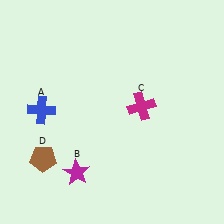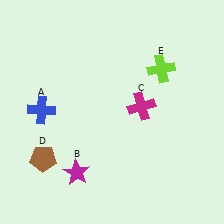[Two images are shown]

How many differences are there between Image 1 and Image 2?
There is 1 difference between the two images.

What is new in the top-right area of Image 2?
A lime cross (E) was added in the top-right area of Image 2.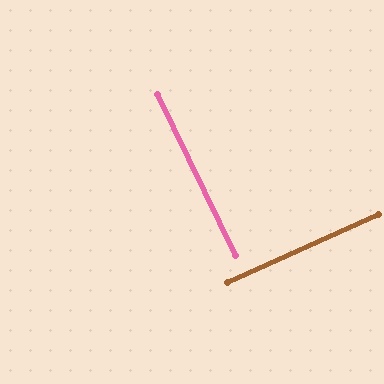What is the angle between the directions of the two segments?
Approximately 89 degrees.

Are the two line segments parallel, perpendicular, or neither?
Perpendicular — they meet at approximately 89°.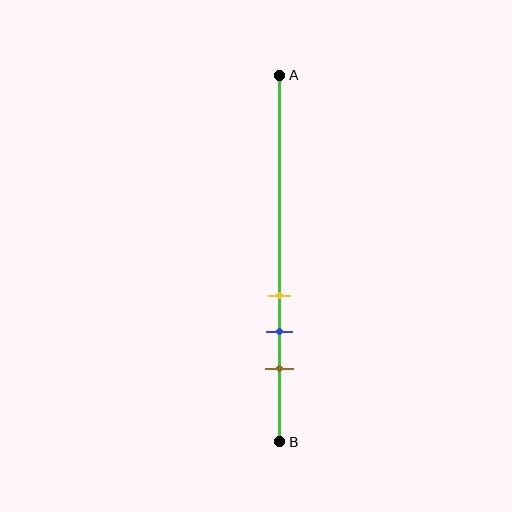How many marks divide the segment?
There are 3 marks dividing the segment.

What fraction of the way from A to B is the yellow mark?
The yellow mark is approximately 60% (0.6) of the way from A to B.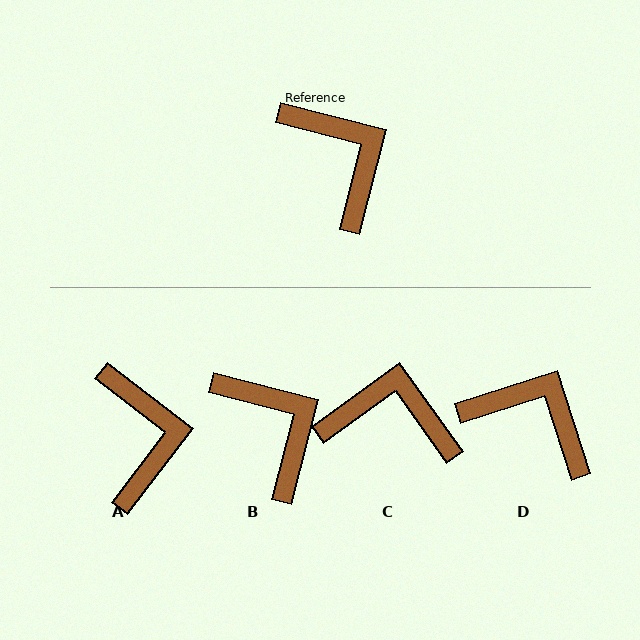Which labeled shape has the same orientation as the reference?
B.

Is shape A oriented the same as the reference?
No, it is off by about 23 degrees.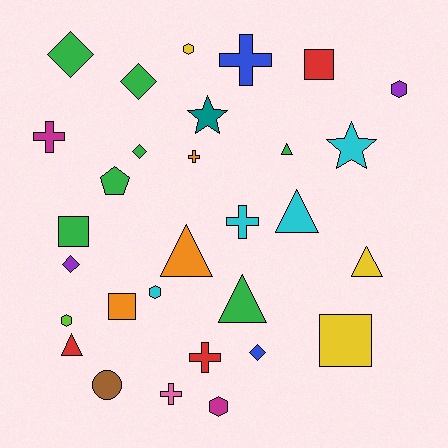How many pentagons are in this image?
There is 1 pentagon.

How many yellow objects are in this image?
There are 3 yellow objects.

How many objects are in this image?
There are 30 objects.